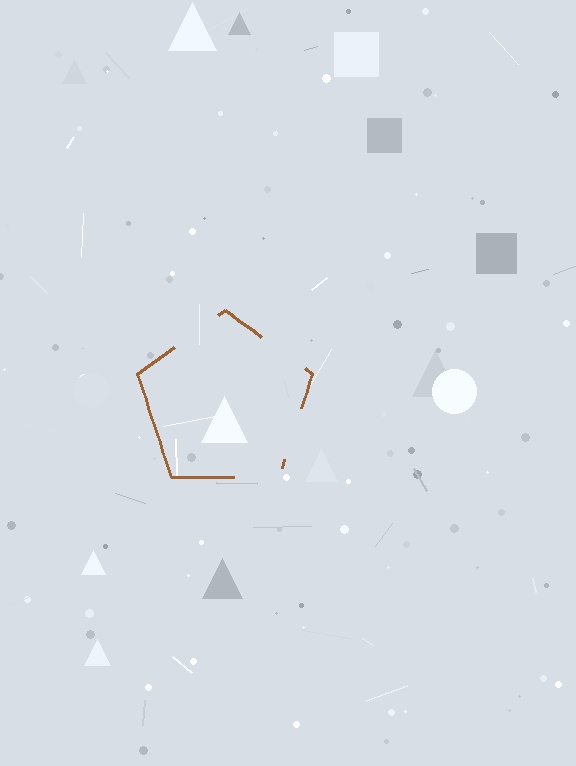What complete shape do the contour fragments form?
The contour fragments form a pentagon.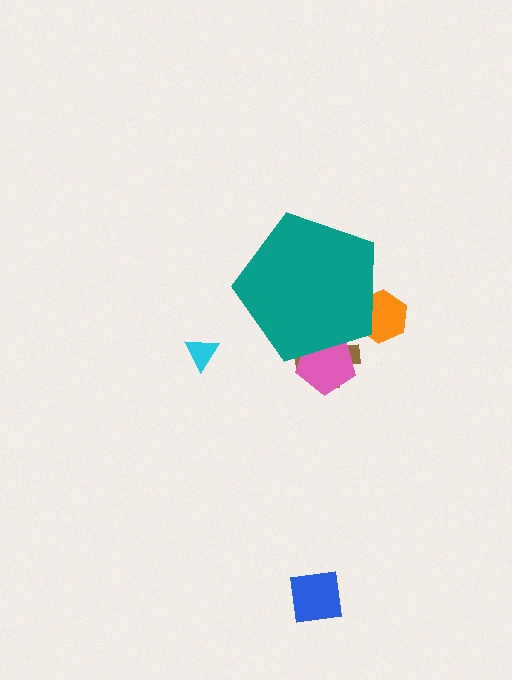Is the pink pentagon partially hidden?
Yes, the pink pentagon is partially hidden behind the teal pentagon.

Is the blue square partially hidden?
No, the blue square is fully visible.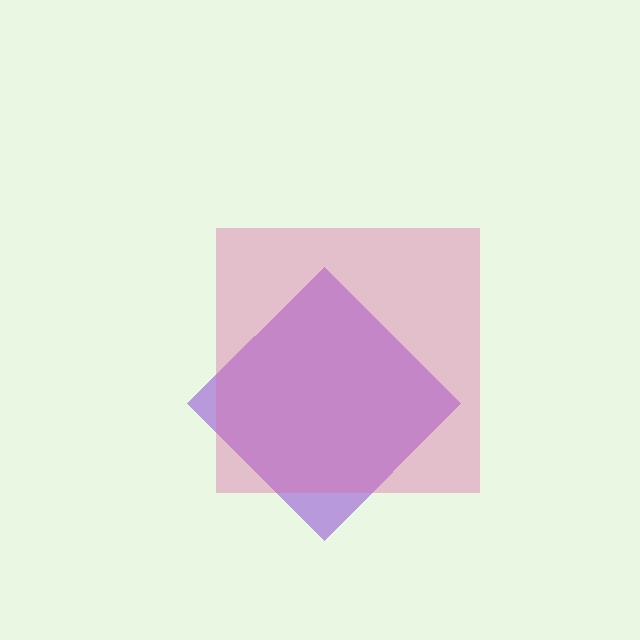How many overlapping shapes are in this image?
There are 2 overlapping shapes in the image.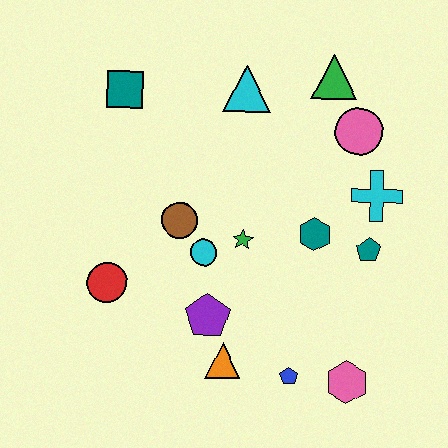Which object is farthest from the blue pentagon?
The teal square is farthest from the blue pentagon.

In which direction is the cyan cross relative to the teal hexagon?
The cyan cross is to the right of the teal hexagon.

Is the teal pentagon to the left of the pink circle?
No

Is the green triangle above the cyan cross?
Yes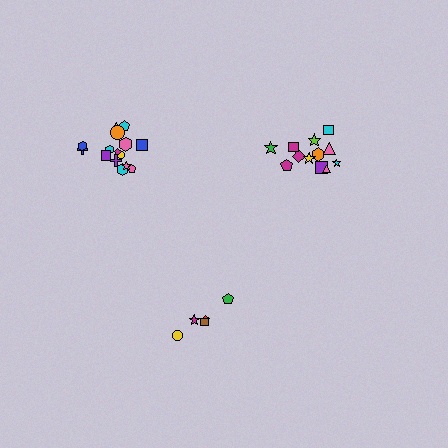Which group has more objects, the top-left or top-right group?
The top-left group.